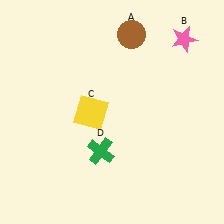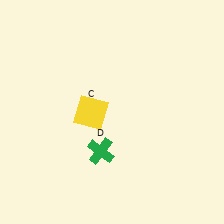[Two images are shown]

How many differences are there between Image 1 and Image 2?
There are 2 differences between the two images.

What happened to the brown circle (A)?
The brown circle (A) was removed in Image 2. It was in the top-right area of Image 1.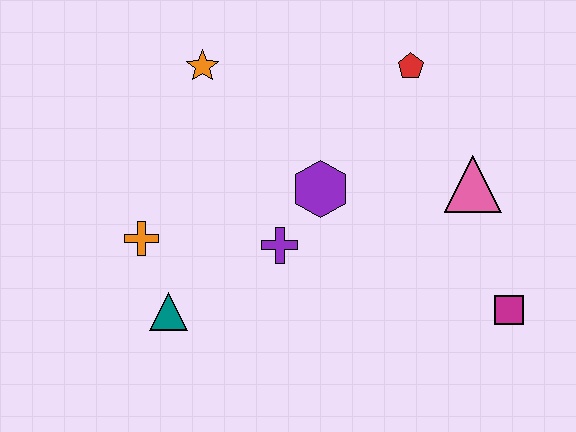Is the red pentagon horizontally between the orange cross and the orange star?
No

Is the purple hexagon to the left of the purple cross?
No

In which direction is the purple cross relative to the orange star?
The purple cross is below the orange star.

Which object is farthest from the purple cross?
The magenta square is farthest from the purple cross.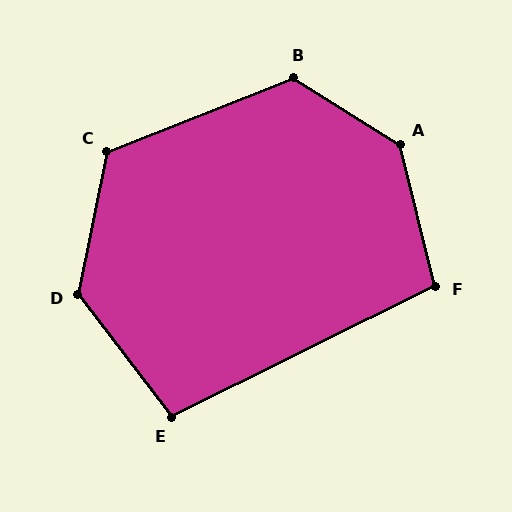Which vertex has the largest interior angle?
A, at approximately 136 degrees.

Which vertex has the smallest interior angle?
E, at approximately 101 degrees.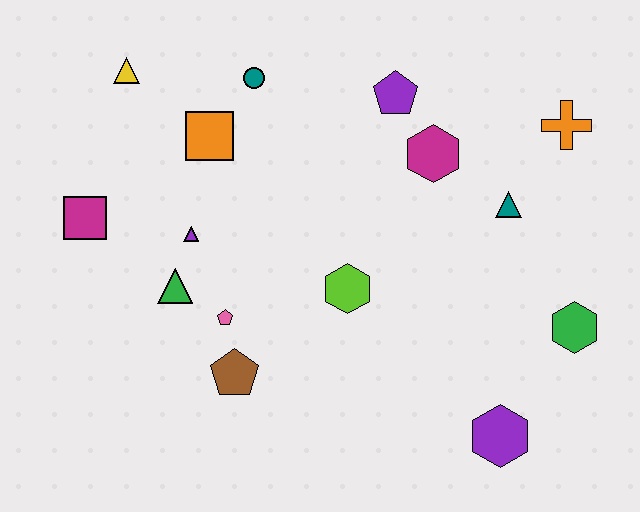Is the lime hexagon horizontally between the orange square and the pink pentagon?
No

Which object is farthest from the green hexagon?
The yellow triangle is farthest from the green hexagon.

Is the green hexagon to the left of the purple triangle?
No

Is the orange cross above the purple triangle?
Yes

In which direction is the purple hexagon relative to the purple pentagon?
The purple hexagon is below the purple pentagon.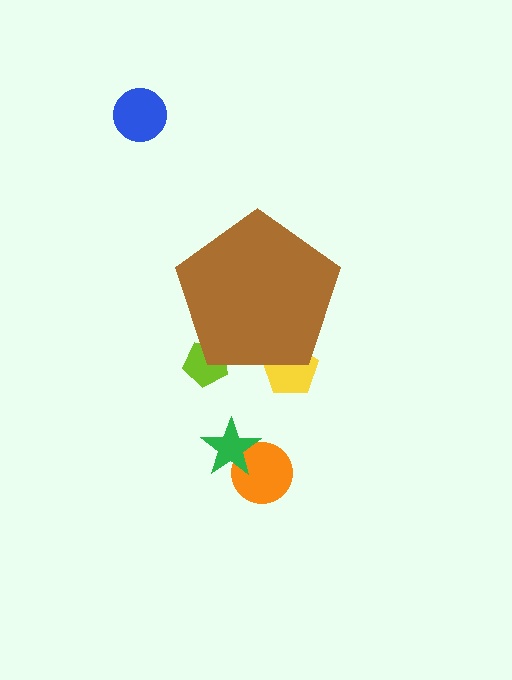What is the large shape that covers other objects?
A brown pentagon.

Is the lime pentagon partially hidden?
Yes, the lime pentagon is partially hidden behind the brown pentagon.